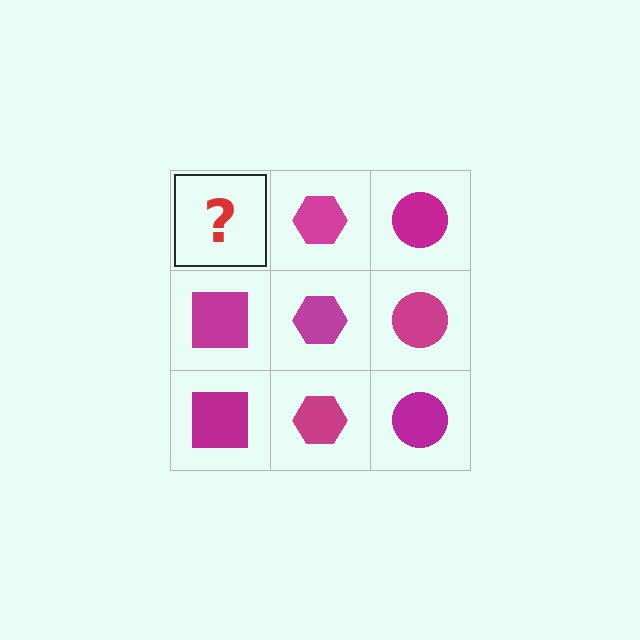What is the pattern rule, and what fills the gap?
The rule is that each column has a consistent shape. The gap should be filled with a magenta square.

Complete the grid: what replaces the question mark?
The question mark should be replaced with a magenta square.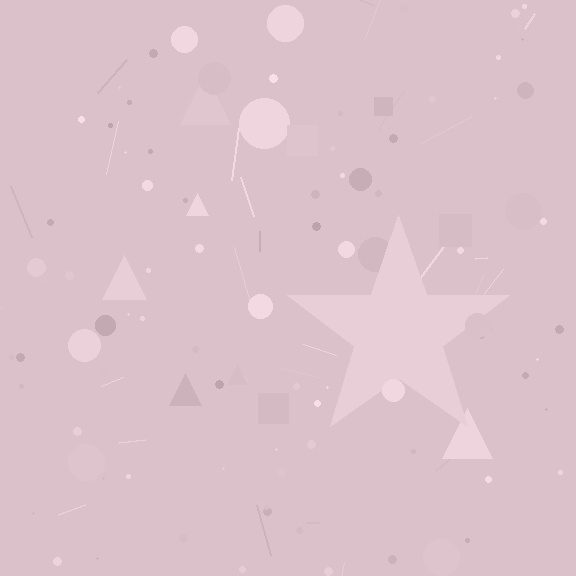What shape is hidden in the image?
A star is hidden in the image.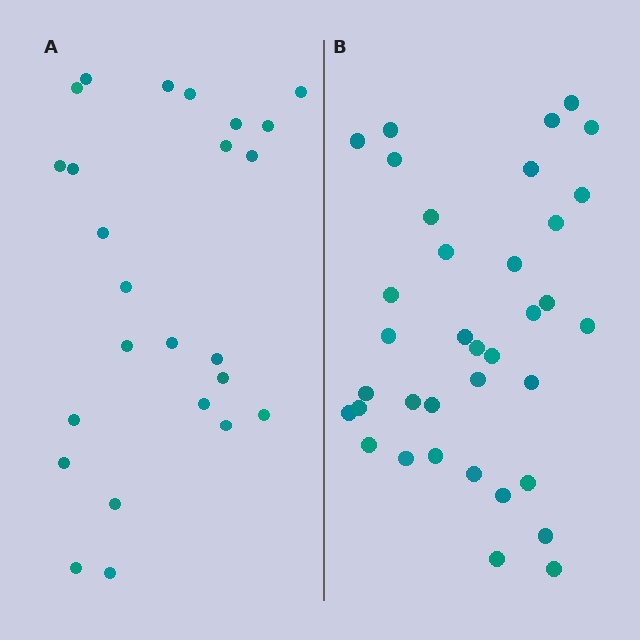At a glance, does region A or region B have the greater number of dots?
Region B (the right region) has more dots.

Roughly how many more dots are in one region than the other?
Region B has roughly 12 or so more dots than region A.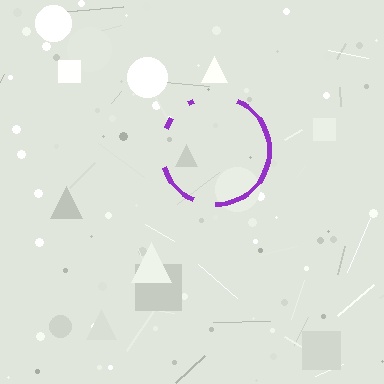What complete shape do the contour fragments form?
The contour fragments form a circle.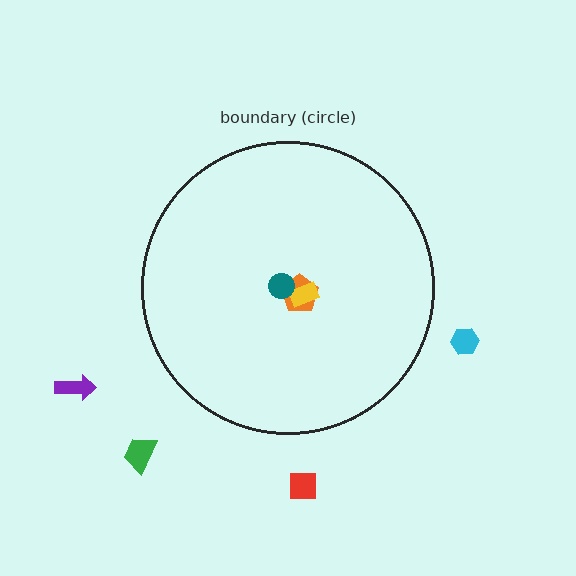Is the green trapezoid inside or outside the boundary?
Outside.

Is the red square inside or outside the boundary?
Outside.